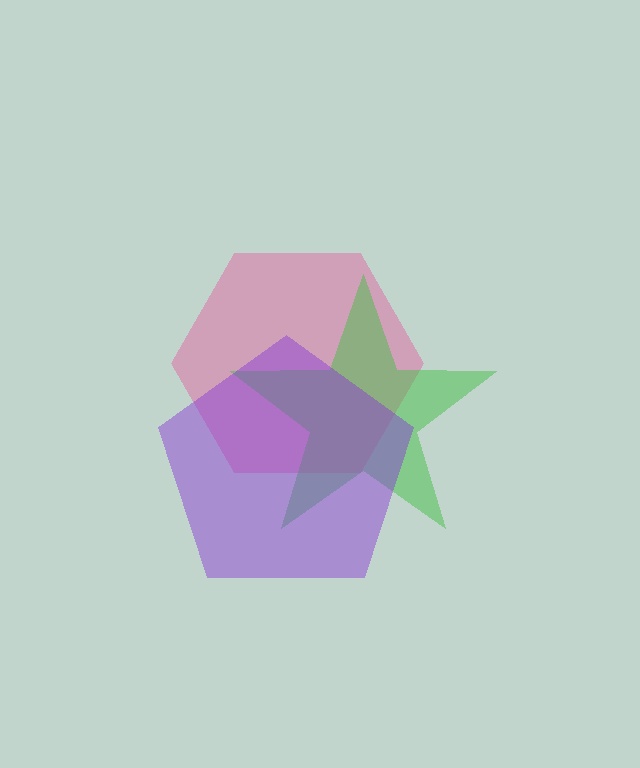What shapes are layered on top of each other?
The layered shapes are: a pink hexagon, a green star, a purple pentagon.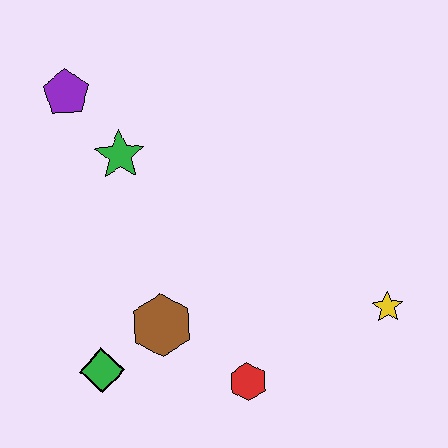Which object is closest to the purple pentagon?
The green star is closest to the purple pentagon.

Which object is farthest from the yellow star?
The purple pentagon is farthest from the yellow star.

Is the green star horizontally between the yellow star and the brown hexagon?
No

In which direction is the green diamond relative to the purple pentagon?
The green diamond is below the purple pentagon.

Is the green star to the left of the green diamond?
No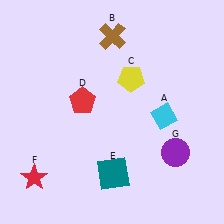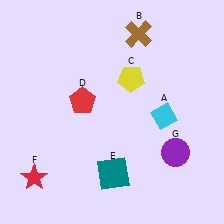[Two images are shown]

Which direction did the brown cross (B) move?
The brown cross (B) moved right.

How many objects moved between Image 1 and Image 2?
1 object moved between the two images.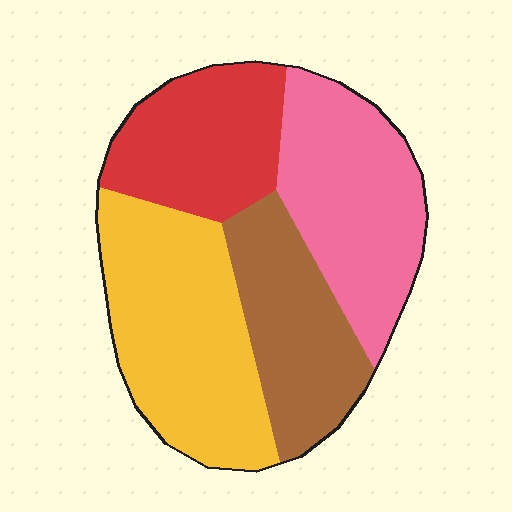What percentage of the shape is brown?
Brown covers roughly 20% of the shape.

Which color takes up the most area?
Yellow, at roughly 30%.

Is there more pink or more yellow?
Yellow.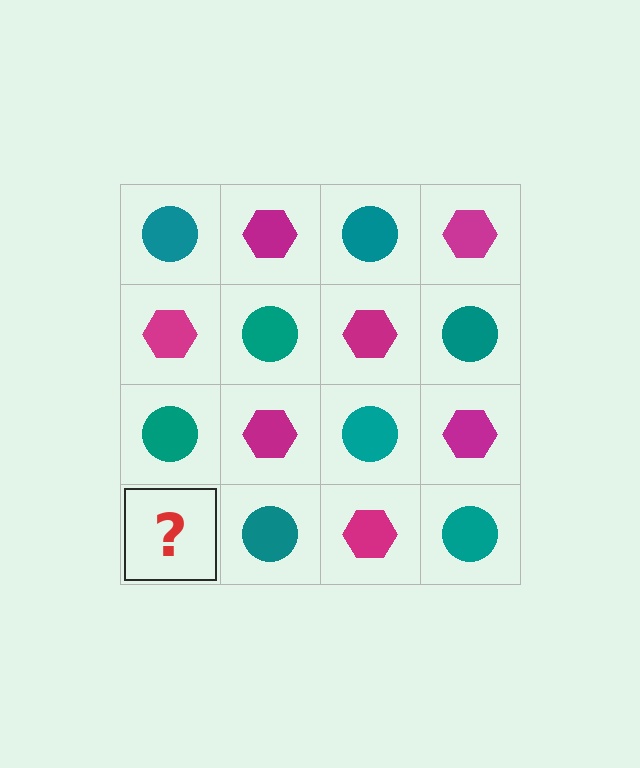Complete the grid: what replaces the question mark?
The question mark should be replaced with a magenta hexagon.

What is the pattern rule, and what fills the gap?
The rule is that it alternates teal circle and magenta hexagon in a checkerboard pattern. The gap should be filled with a magenta hexagon.